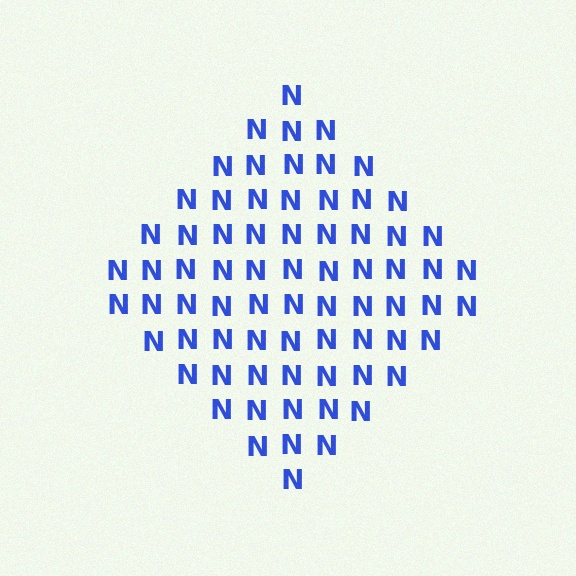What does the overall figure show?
The overall figure shows a diamond.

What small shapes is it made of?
It is made of small letter N's.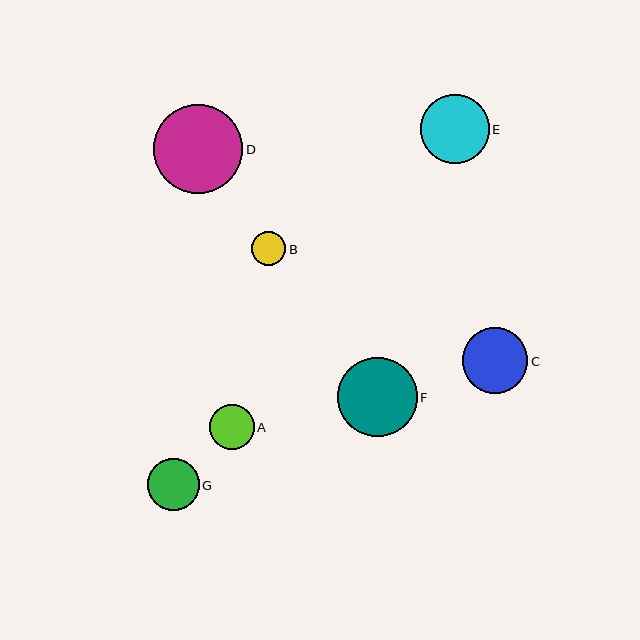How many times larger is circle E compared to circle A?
Circle E is approximately 1.5 times the size of circle A.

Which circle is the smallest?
Circle B is the smallest with a size of approximately 34 pixels.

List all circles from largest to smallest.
From largest to smallest: D, F, E, C, G, A, B.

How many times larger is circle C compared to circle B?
Circle C is approximately 1.9 times the size of circle B.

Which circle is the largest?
Circle D is the largest with a size of approximately 89 pixels.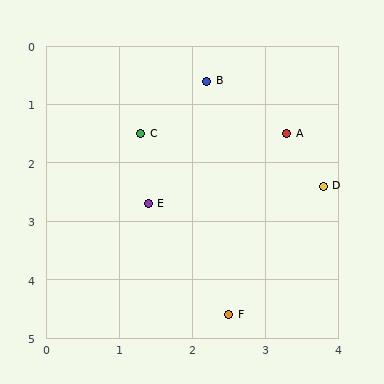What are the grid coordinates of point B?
Point B is at approximately (2.2, 0.6).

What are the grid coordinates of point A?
Point A is at approximately (3.3, 1.5).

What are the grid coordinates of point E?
Point E is at approximately (1.4, 2.7).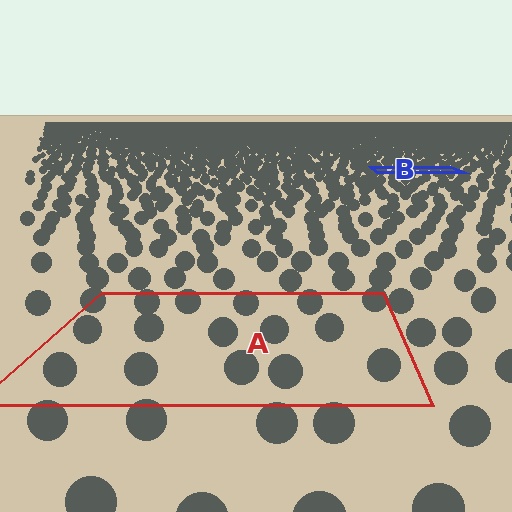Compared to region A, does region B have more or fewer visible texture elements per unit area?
Region B has more texture elements per unit area — they are packed more densely because it is farther away.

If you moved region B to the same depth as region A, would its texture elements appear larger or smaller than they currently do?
They would appear larger. At a closer depth, the same texture elements are projected at a bigger on-screen size.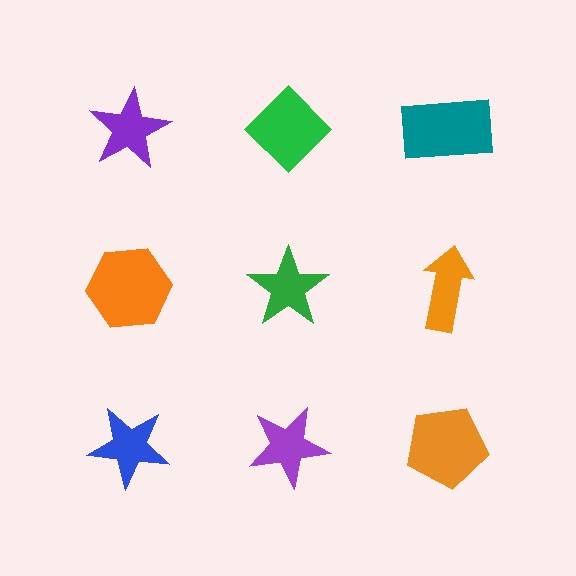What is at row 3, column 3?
An orange pentagon.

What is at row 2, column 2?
A green star.